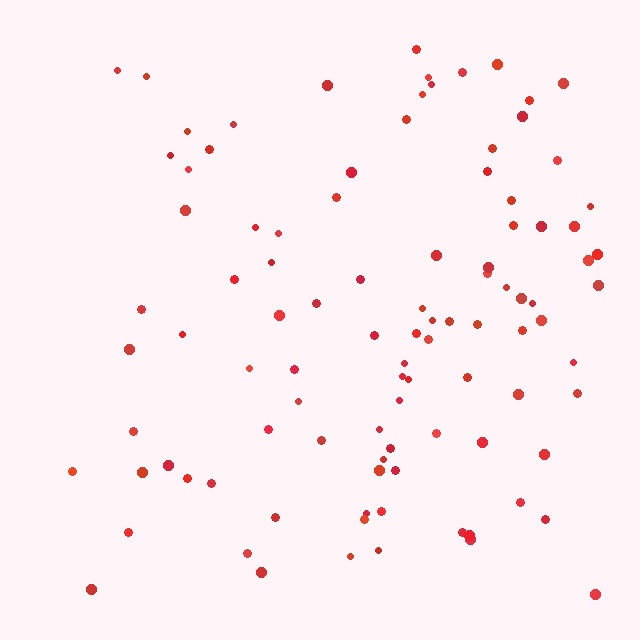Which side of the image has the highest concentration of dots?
The right.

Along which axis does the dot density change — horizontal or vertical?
Horizontal.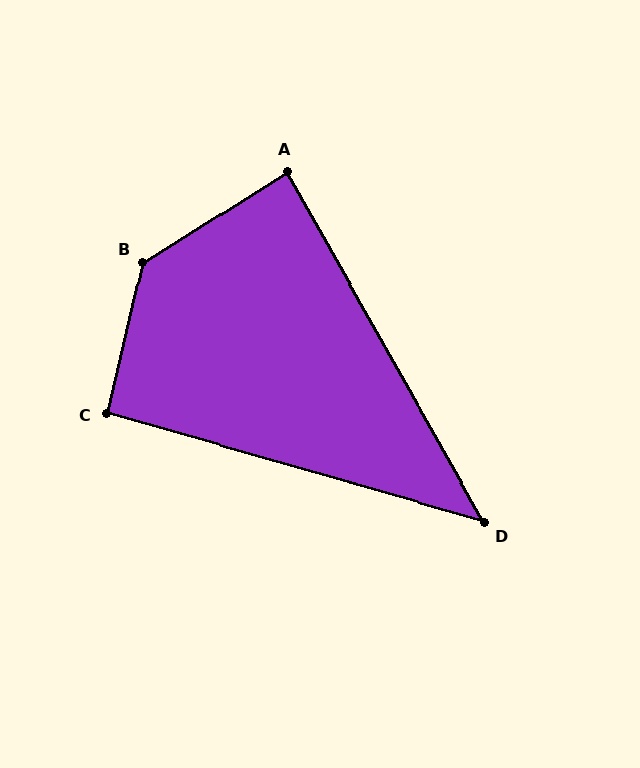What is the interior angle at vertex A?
Approximately 87 degrees (approximately right).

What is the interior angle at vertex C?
Approximately 93 degrees (approximately right).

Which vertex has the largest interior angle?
B, at approximately 135 degrees.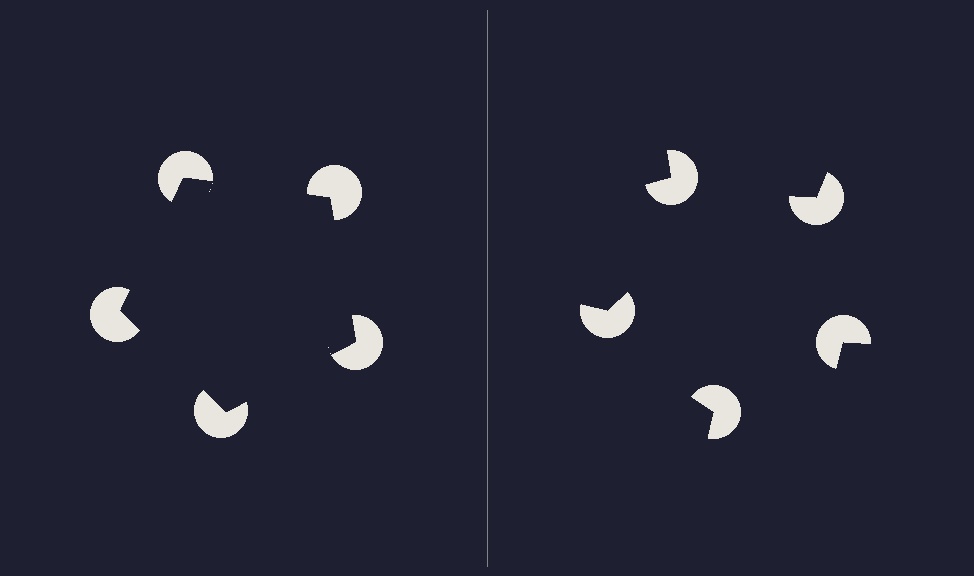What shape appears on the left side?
An illusory pentagon.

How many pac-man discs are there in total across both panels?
10 — 5 on each side.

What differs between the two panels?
The pac-man discs are positioned identically on both sides; only the wedge orientations differ. On the left they align to a pentagon; on the right they are misaligned.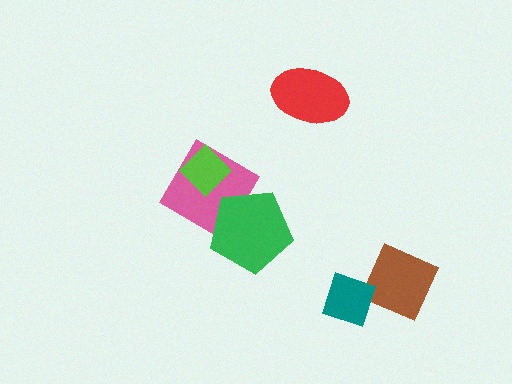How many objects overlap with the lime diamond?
1 object overlaps with the lime diamond.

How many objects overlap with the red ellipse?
0 objects overlap with the red ellipse.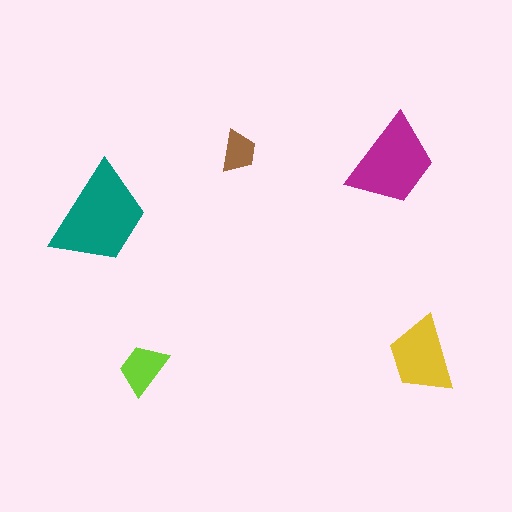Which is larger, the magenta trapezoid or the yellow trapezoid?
The magenta one.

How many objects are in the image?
There are 5 objects in the image.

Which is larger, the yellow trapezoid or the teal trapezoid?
The teal one.